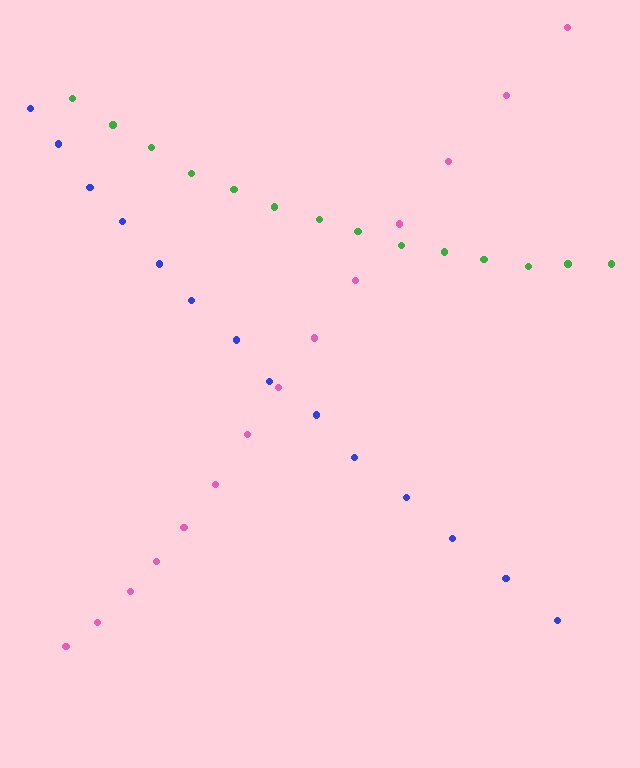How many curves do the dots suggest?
There are 3 distinct paths.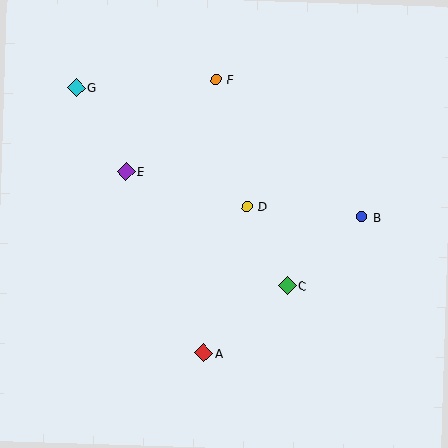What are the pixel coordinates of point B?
Point B is at (362, 217).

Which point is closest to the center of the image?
Point D at (247, 206) is closest to the center.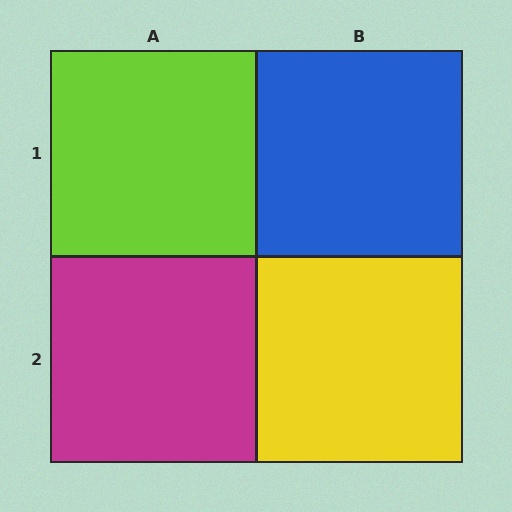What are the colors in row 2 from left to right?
Magenta, yellow.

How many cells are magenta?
1 cell is magenta.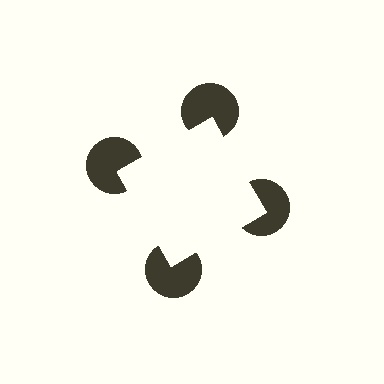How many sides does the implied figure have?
4 sides.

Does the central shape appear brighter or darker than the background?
It typically appears slightly brighter than the background, even though no actual brightness change is drawn.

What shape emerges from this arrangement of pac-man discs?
An illusory square — its edges are inferred from the aligned wedge cuts in the pac-man discs, not physically drawn.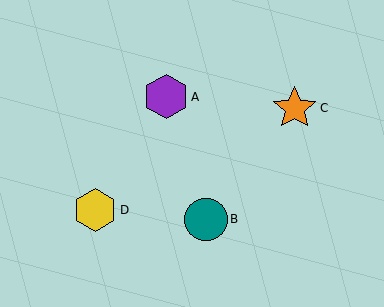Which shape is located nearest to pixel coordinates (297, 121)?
The orange star (labeled C) at (295, 108) is nearest to that location.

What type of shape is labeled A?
Shape A is a purple hexagon.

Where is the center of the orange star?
The center of the orange star is at (295, 108).